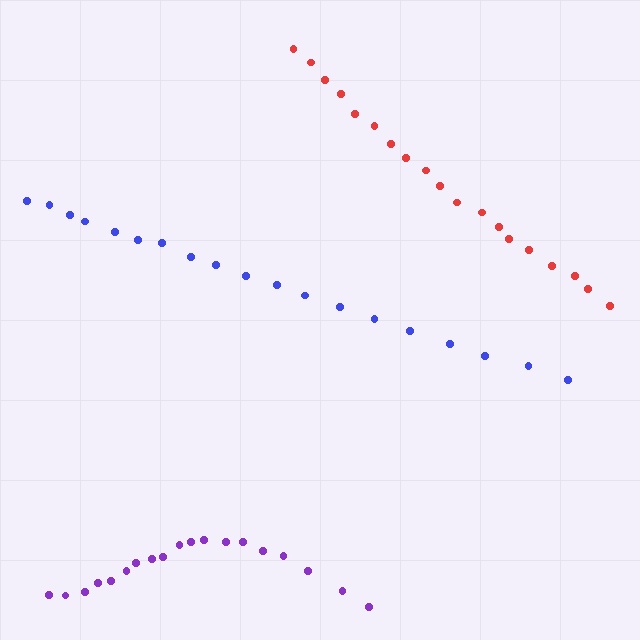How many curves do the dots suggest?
There are 3 distinct paths.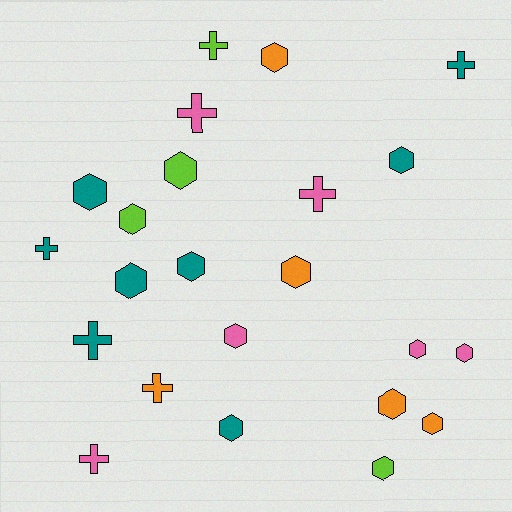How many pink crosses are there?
There are 3 pink crosses.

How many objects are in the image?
There are 23 objects.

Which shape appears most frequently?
Hexagon, with 15 objects.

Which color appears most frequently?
Teal, with 8 objects.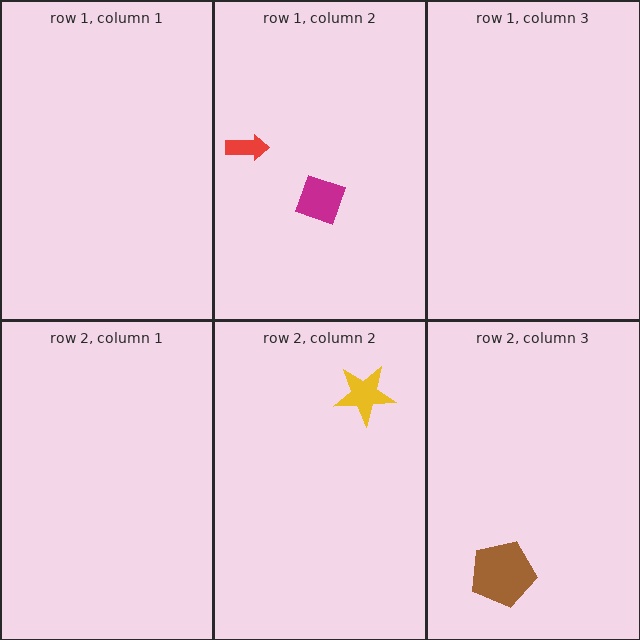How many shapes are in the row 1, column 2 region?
2.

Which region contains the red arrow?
The row 1, column 2 region.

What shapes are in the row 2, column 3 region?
The brown pentagon.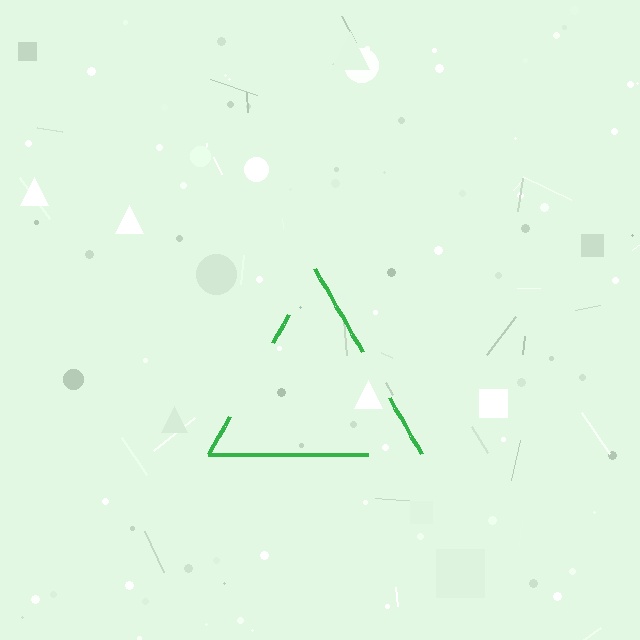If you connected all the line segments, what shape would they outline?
They would outline a triangle.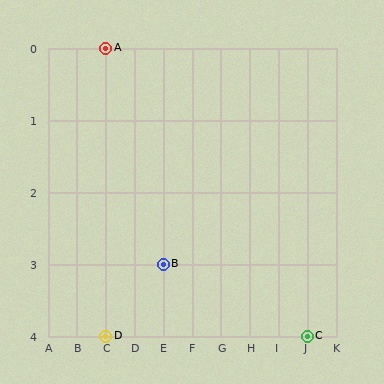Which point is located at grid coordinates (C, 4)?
Point D is at (C, 4).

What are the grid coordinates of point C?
Point C is at grid coordinates (J, 4).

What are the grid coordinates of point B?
Point B is at grid coordinates (E, 3).